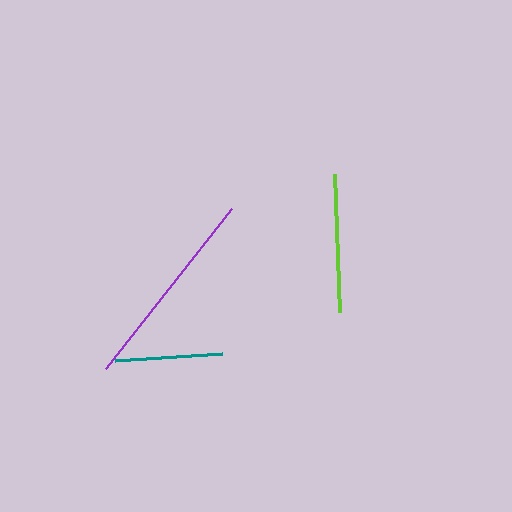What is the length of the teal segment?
The teal segment is approximately 107 pixels long.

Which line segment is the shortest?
The teal line is the shortest at approximately 107 pixels.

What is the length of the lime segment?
The lime segment is approximately 138 pixels long.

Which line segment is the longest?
The purple line is the longest at approximately 203 pixels.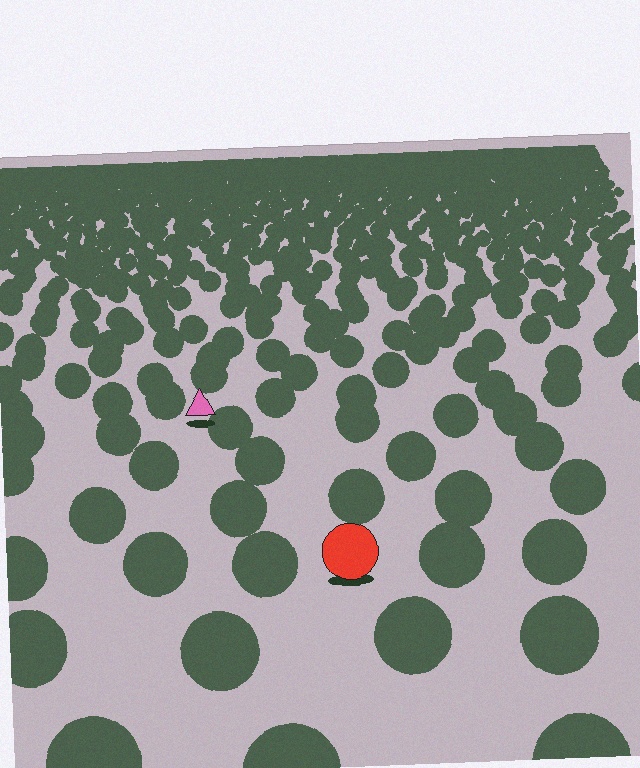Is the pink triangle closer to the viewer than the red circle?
No. The red circle is closer — you can tell from the texture gradient: the ground texture is coarser near it.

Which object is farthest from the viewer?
The pink triangle is farthest from the viewer. It appears smaller and the ground texture around it is denser.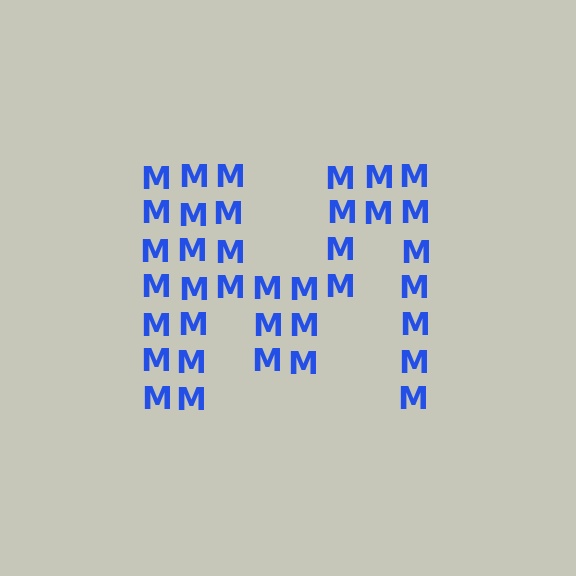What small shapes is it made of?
It is made of small letter M's.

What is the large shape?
The large shape is the letter M.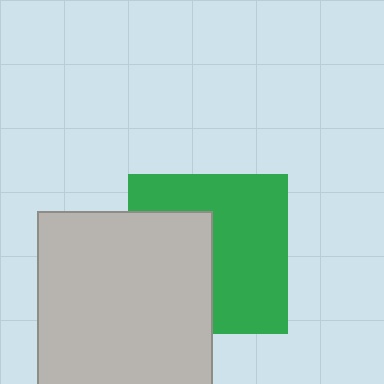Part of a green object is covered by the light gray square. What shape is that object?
It is a square.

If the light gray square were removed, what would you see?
You would see the complete green square.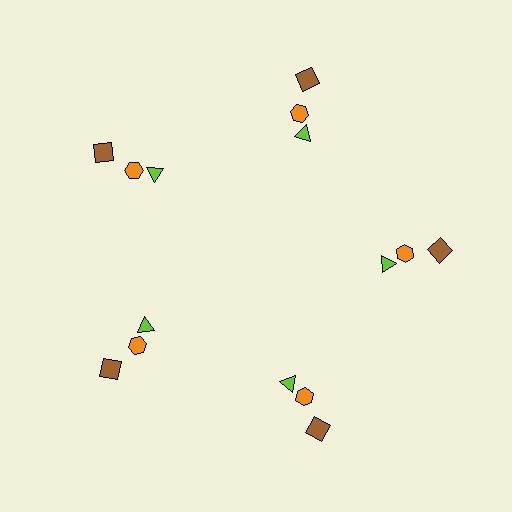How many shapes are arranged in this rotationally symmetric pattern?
There are 15 shapes, arranged in 5 groups of 3.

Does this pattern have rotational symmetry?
Yes, this pattern has 5-fold rotational symmetry. It looks the same after rotating 72 degrees around the center.